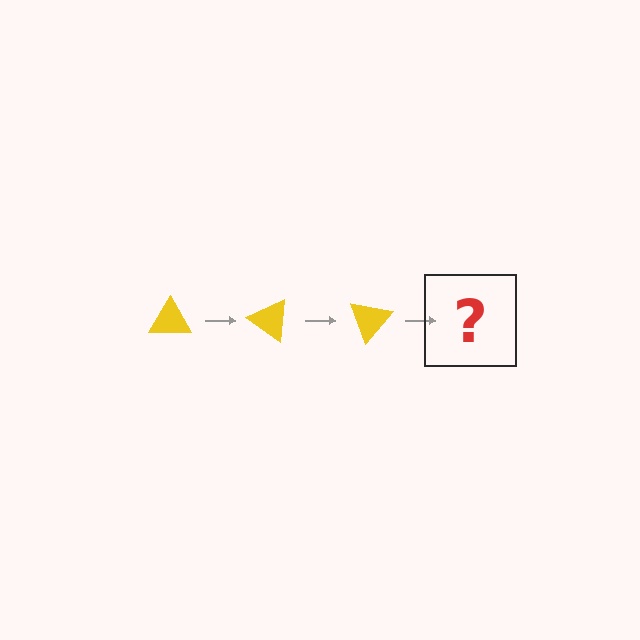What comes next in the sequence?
The next element should be a yellow triangle rotated 105 degrees.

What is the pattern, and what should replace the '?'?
The pattern is that the triangle rotates 35 degrees each step. The '?' should be a yellow triangle rotated 105 degrees.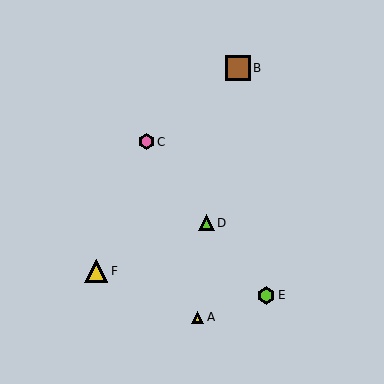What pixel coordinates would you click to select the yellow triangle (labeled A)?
Click at (198, 317) to select the yellow triangle A.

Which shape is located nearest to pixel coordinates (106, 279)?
The yellow triangle (labeled F) at (96, 271) is nearest to that location.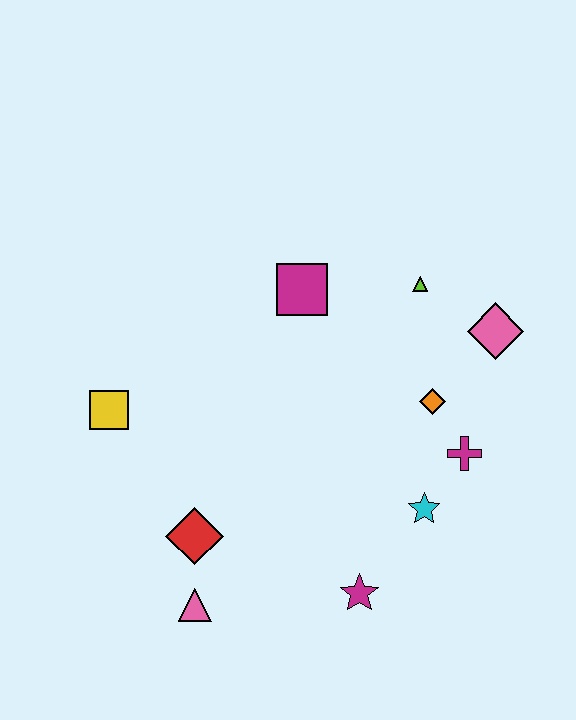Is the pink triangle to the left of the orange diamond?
Yes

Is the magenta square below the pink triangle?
No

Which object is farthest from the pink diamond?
The pink triangle is farthest from the pink diamond.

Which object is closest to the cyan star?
The magenta cross is closest to the cyan star.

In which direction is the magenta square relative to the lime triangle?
The magenta square is to the left of the lime triangle.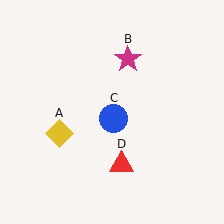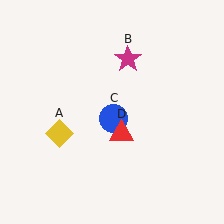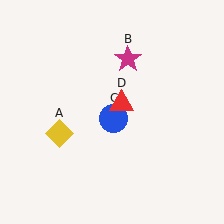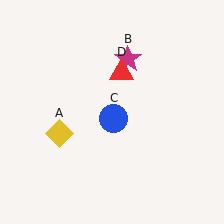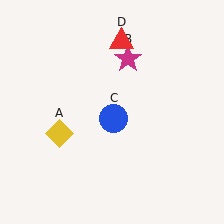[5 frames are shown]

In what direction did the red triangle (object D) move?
The red triangle (object D) moved up.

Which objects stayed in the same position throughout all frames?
Yellow diamond (object A) and magenta star (object B) and blue circle (object C) remained stationary.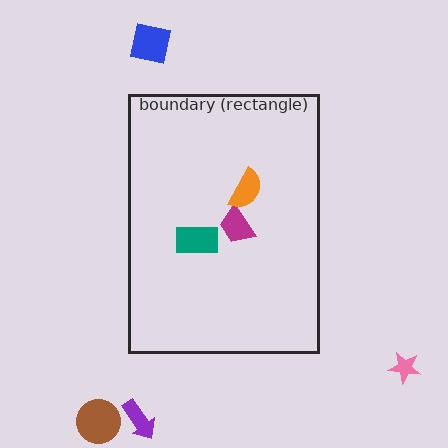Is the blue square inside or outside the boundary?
Outside.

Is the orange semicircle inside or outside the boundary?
Inside.